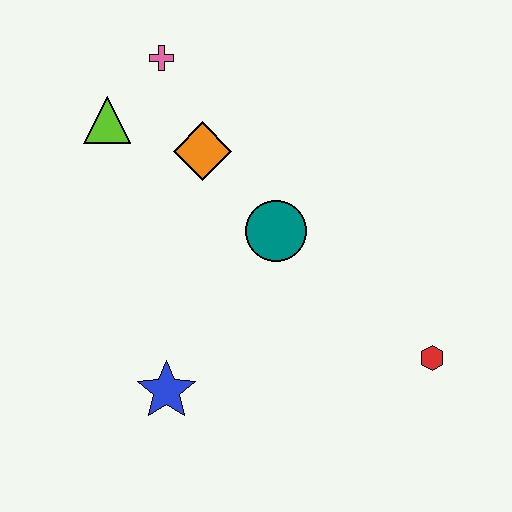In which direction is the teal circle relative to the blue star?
The teal circle is above the blue star.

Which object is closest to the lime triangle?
The pink cross is closest to the lime triangle.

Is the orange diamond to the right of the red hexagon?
No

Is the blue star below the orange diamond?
Yes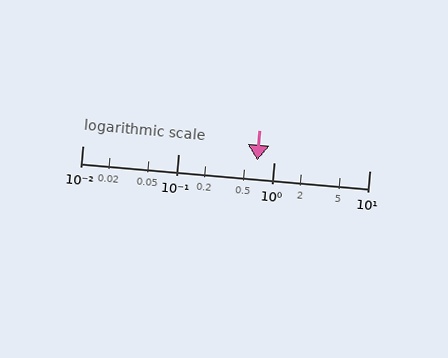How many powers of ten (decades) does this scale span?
The scale spans 3 decades, from 0.01 to 10.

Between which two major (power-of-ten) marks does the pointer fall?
The pointer is between 0.1 and 1.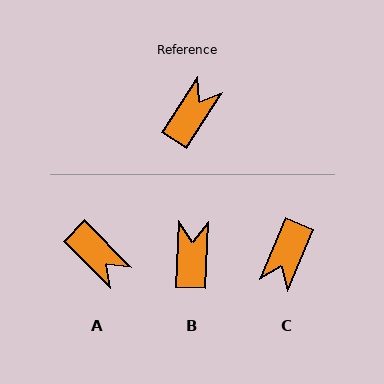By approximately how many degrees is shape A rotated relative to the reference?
Approximately 102 degrees clockwise.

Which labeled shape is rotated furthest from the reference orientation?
C, about 169 degrees away.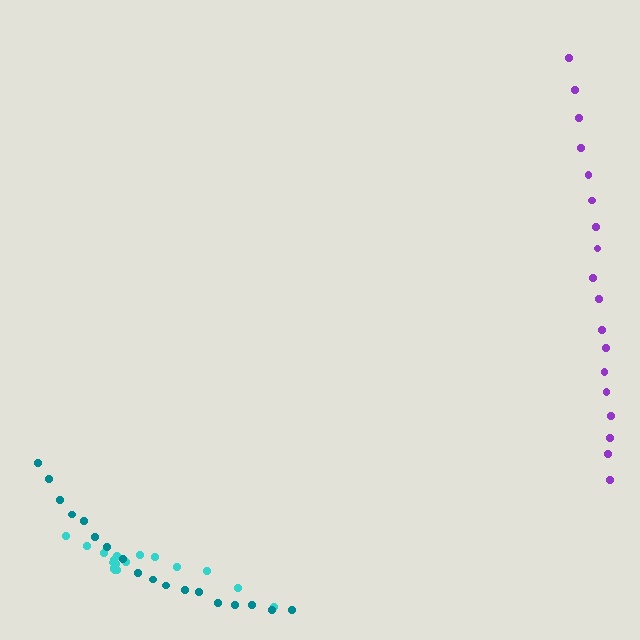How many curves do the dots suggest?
There are 3 distinct paths.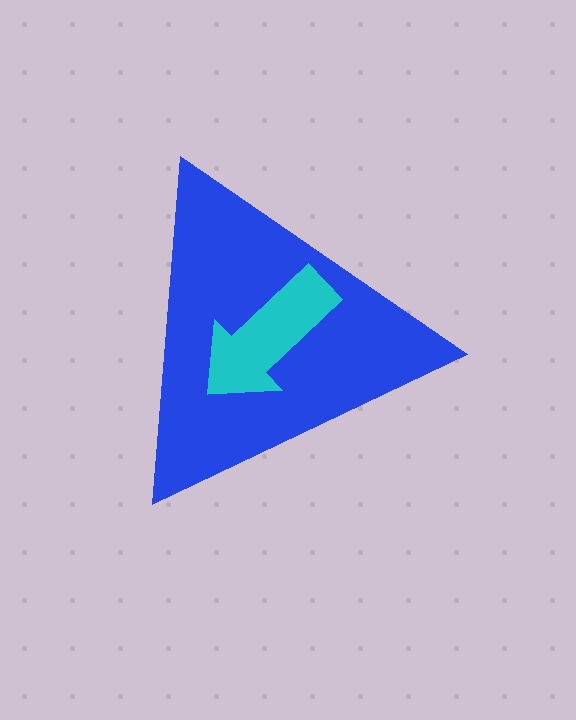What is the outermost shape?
The blue triangle.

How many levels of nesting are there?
2.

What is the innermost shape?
The cyan arrow.